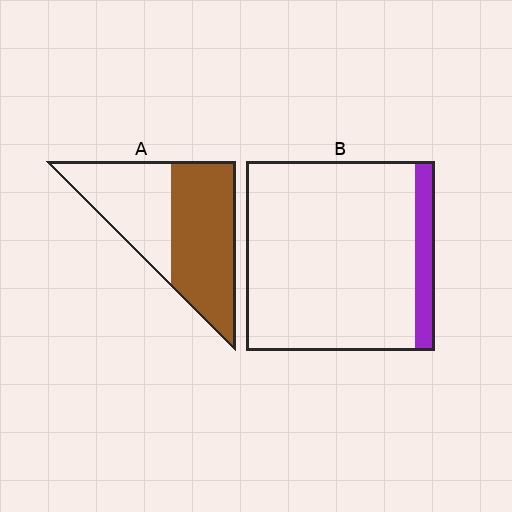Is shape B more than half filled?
No.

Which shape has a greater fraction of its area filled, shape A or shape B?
Shape A.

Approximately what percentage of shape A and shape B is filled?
A is approximately 55% and B is approximately 10%.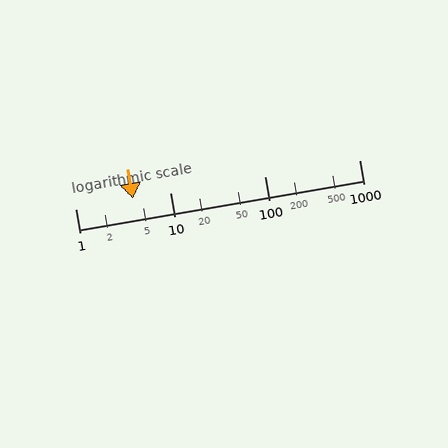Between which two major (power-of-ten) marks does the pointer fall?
The pointer is between 1 and 10.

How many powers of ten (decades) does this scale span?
The scale spans 3 decades, from 1 to 1000.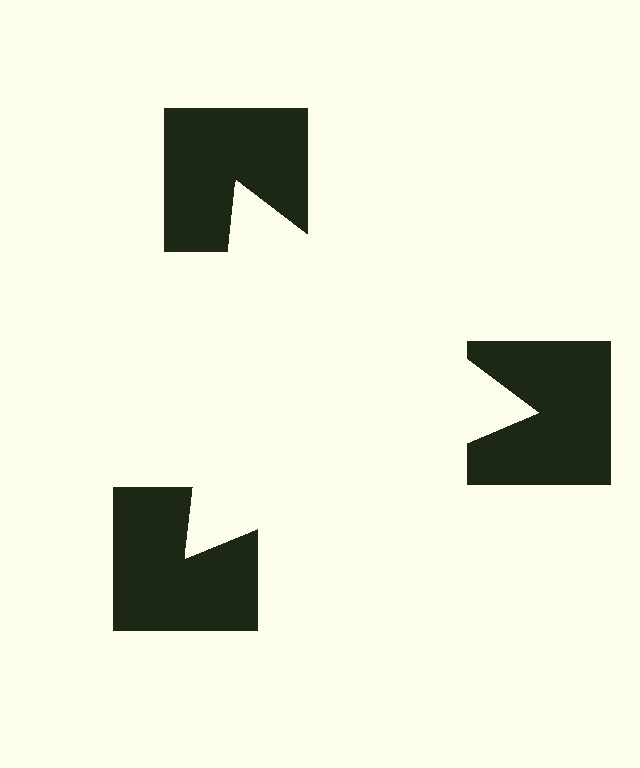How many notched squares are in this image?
There are 3 — one at each vertex of the illusory triangle.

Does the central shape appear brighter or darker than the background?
It typically appears slightly brighter than the background, even though no actual brightness change is drawn.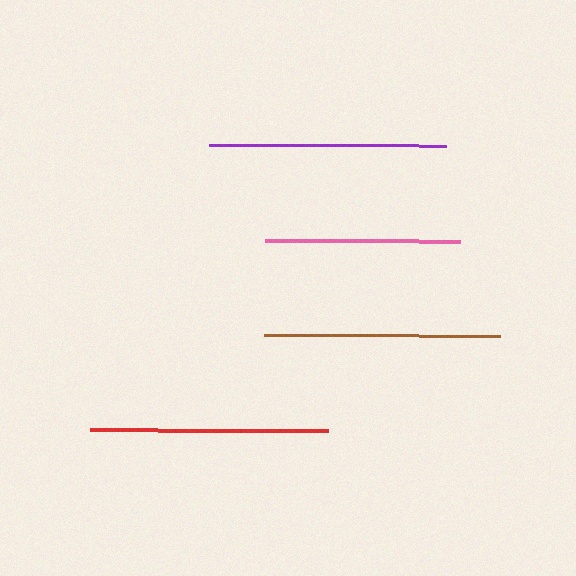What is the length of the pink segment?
The pink segment is approximately 195 pixels long.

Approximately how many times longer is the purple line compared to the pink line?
The purple line is approximately 1.2 times the length of the pink line.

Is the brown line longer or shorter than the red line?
The red line is longer than the brown line.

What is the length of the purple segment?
The purple segment is approximately 237 pixels long.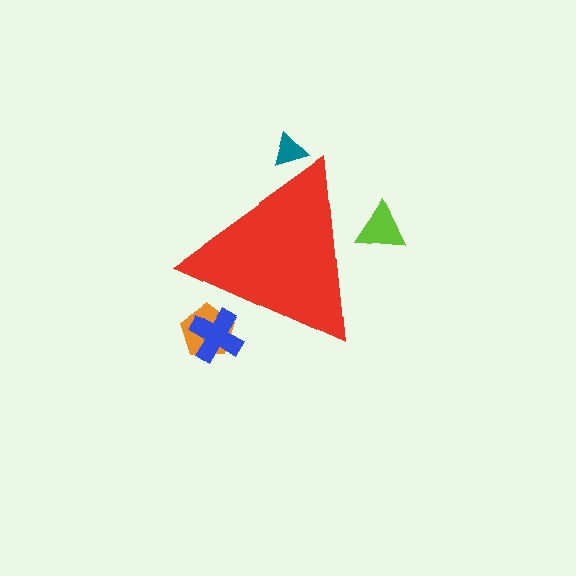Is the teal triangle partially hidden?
Yes, the teal triangle is partially hidden behind the red triangle.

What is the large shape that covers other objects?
A red triangle.